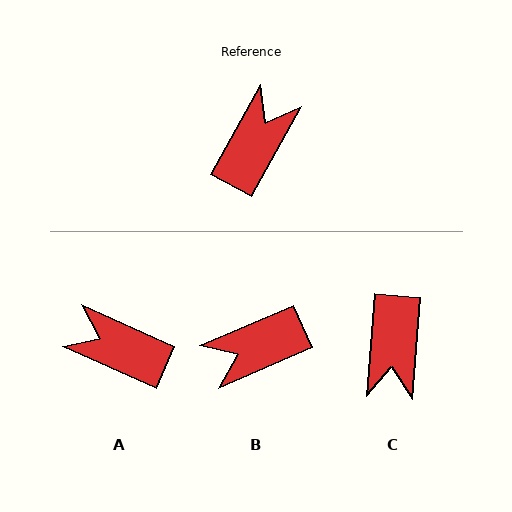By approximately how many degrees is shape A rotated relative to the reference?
Approximately 95 degrees counter-clockwise.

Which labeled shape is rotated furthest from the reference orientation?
C, about 155 degrees away.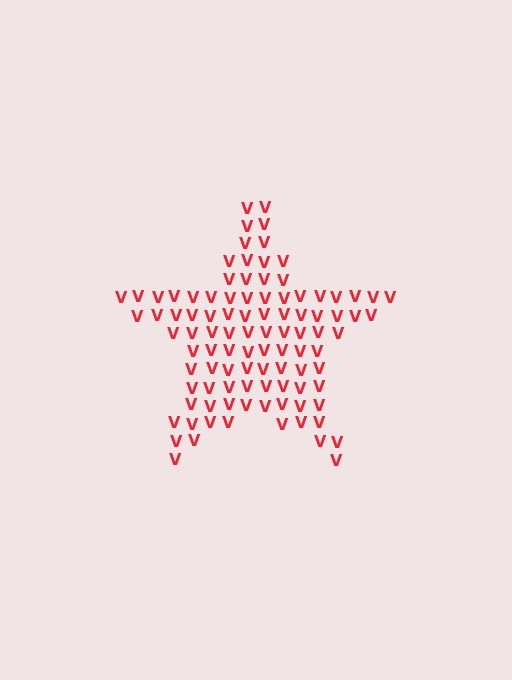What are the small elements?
The small elements are letter V's.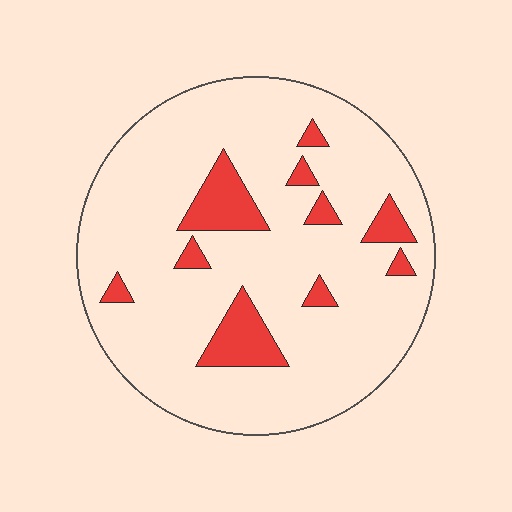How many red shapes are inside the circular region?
10.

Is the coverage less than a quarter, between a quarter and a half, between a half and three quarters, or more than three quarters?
Less than a quarter.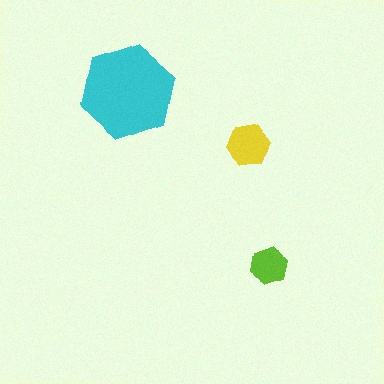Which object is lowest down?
The lime hexagon is bottommost.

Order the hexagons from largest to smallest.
the cyan one, the yellow one, the lime one.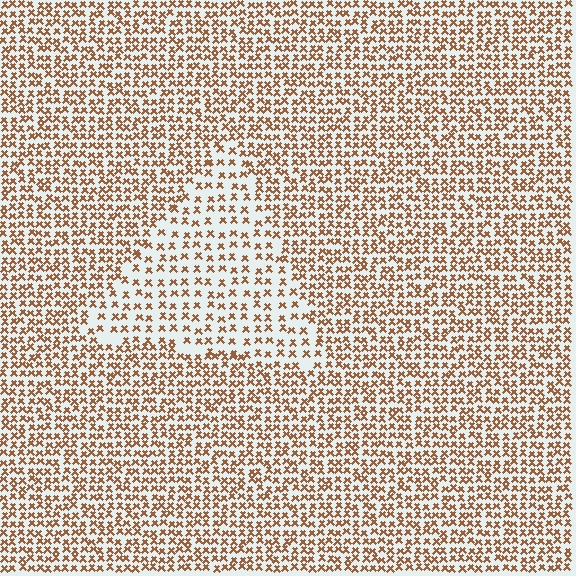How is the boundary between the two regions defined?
The boundary is defined by a change in element density (approximately 1.9x ratio). All elements are the same color, size, and shape.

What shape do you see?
I see a triangle.